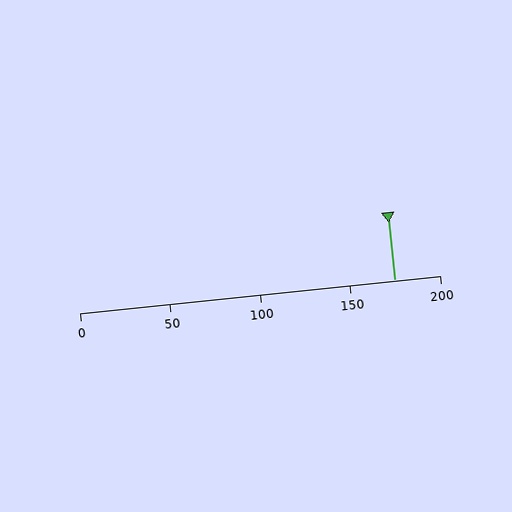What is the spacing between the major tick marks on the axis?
The major ticks are spaced 50 apart.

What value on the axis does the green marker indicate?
The marker indicates approximately 175.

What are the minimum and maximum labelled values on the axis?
The axis runs from 0 to 200.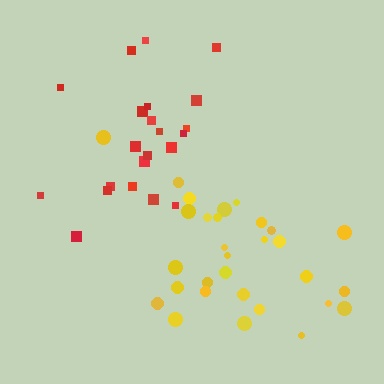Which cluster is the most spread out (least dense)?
Red.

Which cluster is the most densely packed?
Yellow.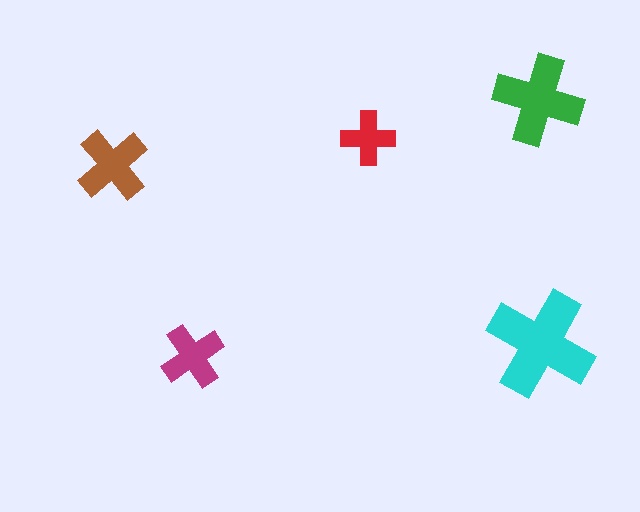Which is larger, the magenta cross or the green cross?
The green one.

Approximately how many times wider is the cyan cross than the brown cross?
About 1.5 times wider.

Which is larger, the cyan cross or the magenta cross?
The cyan one.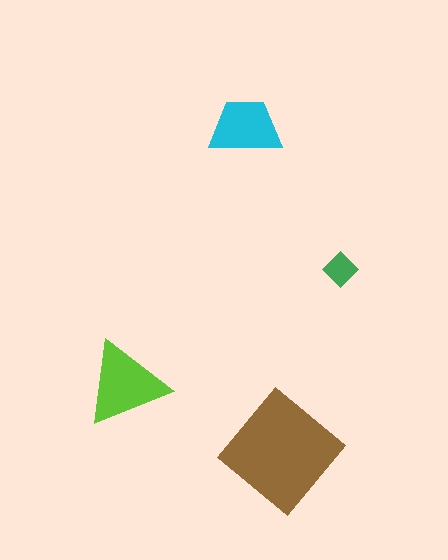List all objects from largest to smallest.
The brown diamond, the lime triangle, the cyan trapezoid, the green diamond.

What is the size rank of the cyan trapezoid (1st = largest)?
3rd.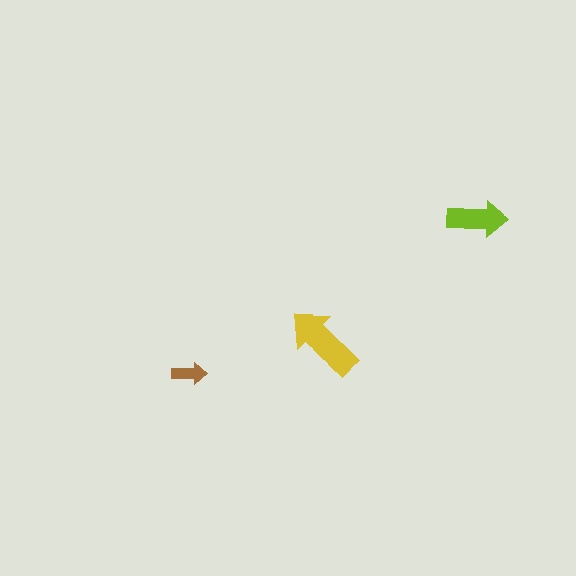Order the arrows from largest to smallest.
the yellow one, the lime one, the brown one.